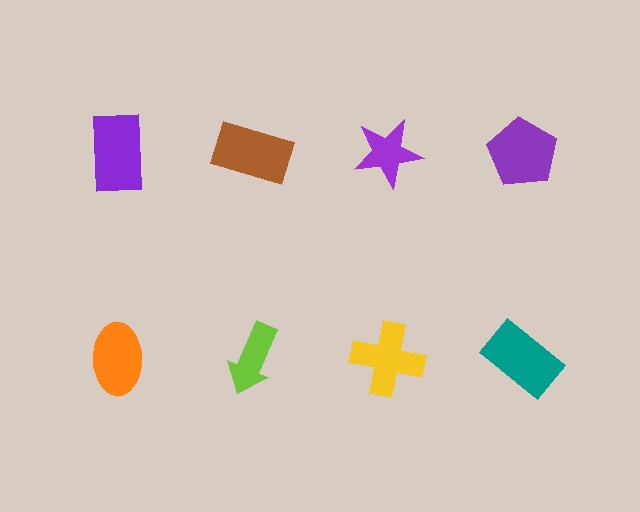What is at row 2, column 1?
An orange ellipse.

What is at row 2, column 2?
A lime arrow.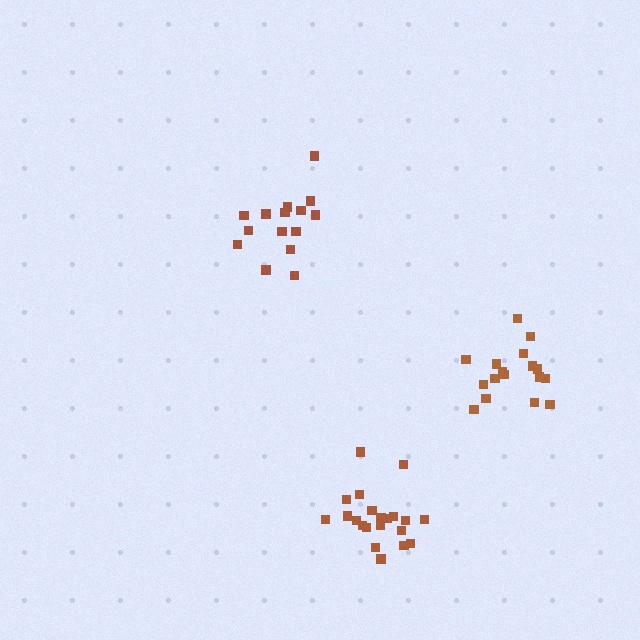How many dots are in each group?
Group 1: 17 dots, Group 2: 15 dots, Group 3: 21 dots (53 total).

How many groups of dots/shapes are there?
There are 3 groups.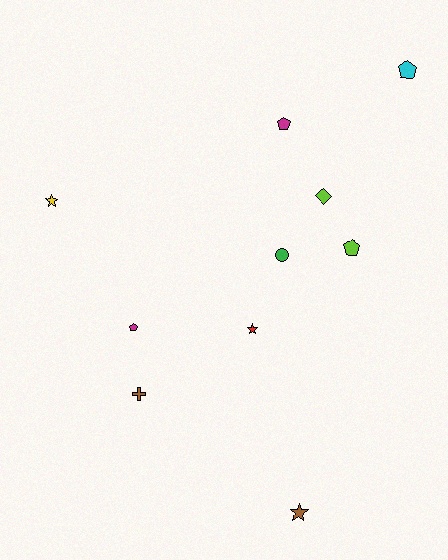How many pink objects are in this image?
There are no pink objects.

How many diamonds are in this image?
There is 1 diamond.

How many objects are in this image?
There are 10 objects.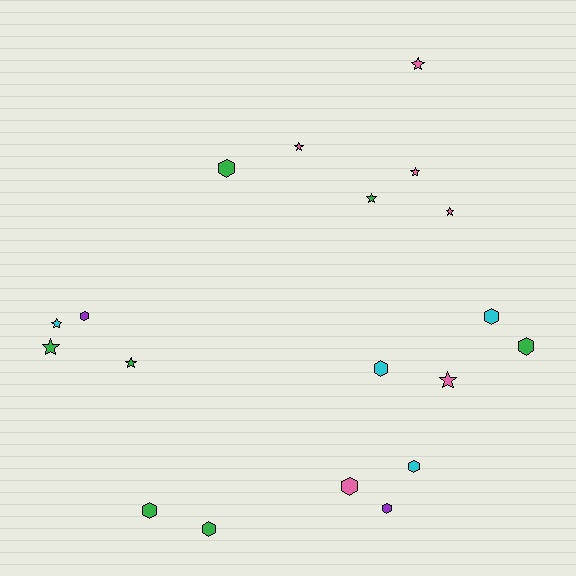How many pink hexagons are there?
There is 1 pink hexagon.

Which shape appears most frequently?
Hexagon, with 10 objects.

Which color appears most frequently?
Green, with 7 objects.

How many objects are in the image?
There are 19 objects.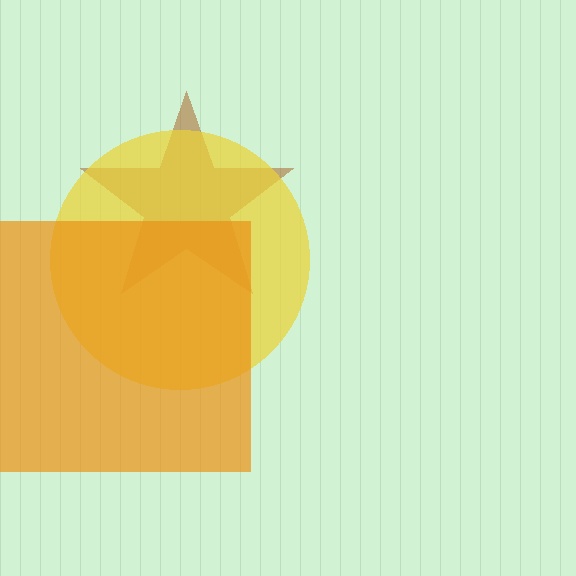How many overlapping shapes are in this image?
There are 3 overlapping shapes in the image.